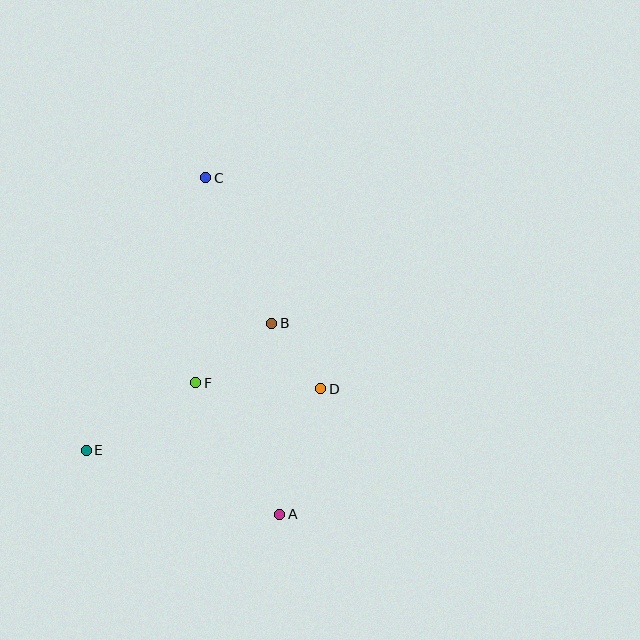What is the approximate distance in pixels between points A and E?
The distance between A and E is approximately 204 pixels.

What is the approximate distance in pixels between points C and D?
The distance between C and D is approximately 240 pixels.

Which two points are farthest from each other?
Points A and C are farthest from each other.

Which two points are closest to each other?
Points B and D are closest to each other.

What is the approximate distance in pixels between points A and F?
The distance between A and F is approximately 156 pixels.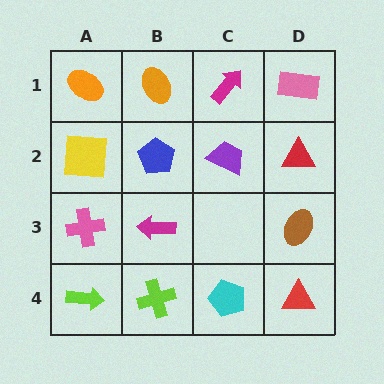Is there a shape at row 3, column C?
No, that cell is empty.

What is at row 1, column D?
A pink rectangle.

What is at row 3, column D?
A brown ellipse.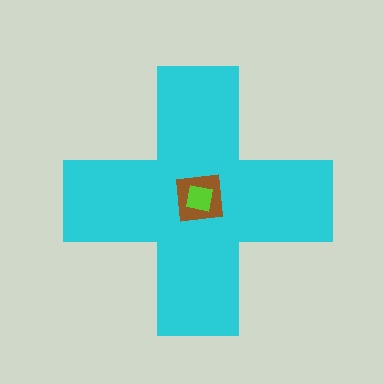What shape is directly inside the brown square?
The lime square.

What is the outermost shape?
The cyan cross.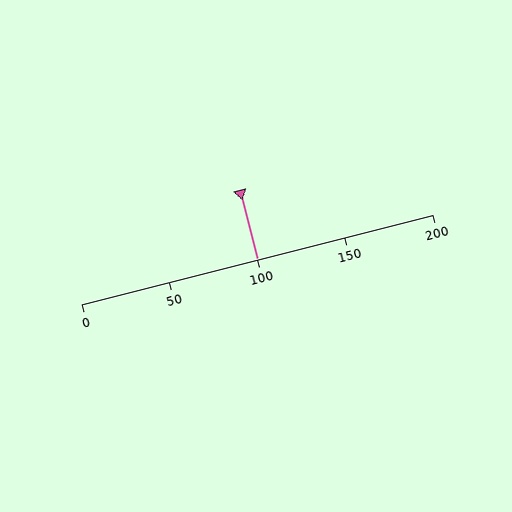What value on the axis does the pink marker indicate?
The marker indicates approximately 100.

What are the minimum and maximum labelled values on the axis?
The axis runs from 0 to 200.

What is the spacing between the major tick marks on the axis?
The major ticks are spaced 50 apart.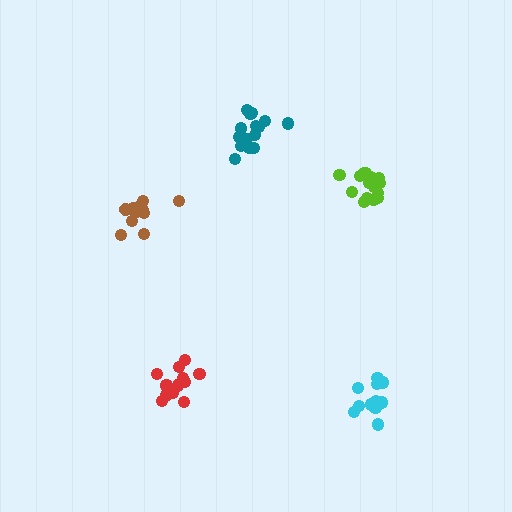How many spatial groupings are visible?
There are 5 spatial groupings.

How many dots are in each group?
Group 1: 15 dots, Group 2: 15 dots, Group 3: 13 dots, Group 4: 16 dots, Group 5: 13 dots (72 total).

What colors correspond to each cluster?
The clusters are colored: teal, red, brown, lime, cyan.